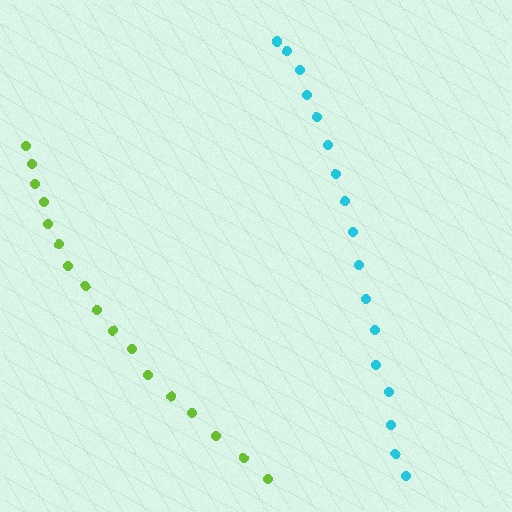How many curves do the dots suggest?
There are 2 distinct paths.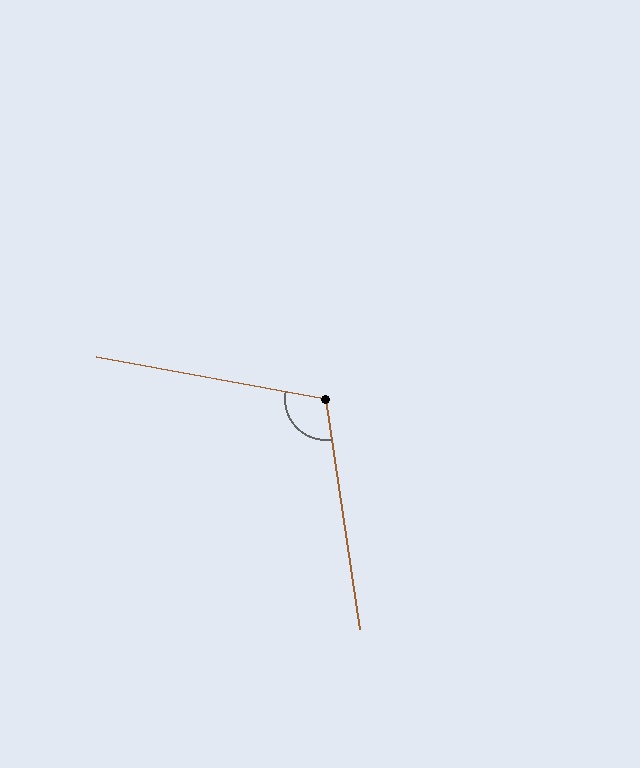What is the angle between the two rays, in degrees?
Approximately 109 degrees.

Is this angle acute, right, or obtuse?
It is obtuse.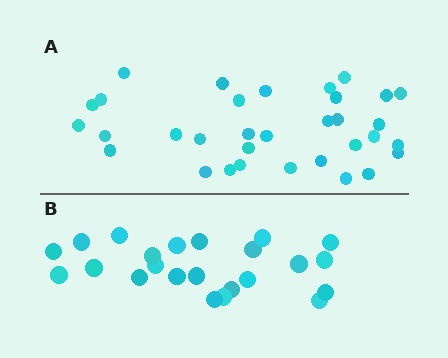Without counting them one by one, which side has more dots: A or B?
Region A (the top region) has more dots.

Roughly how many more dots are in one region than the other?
Region A has roughly 10 or so more dots than region B.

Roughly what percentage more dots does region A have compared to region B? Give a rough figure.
About 45% more.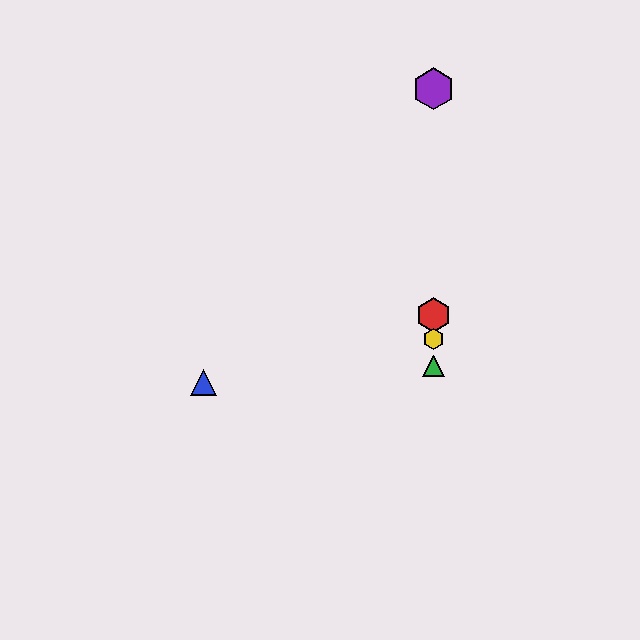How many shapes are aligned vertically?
4 shapes (the red hexagon, the green triangle, the yellow hexagon, the purple hexagon) are aligned vertically.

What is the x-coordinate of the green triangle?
The green triangle is at x≈433.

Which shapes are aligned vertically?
The red hexagon, the green triangle, the yellow hexagon, the purple hexagon are aligned vertically.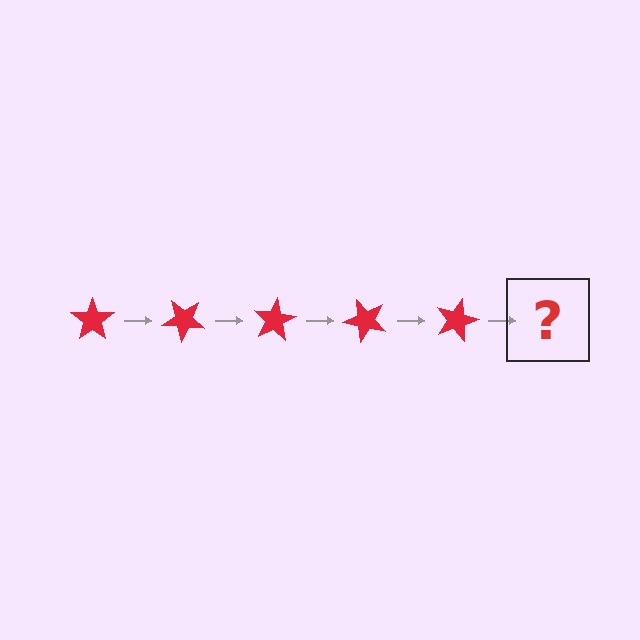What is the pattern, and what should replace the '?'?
The pattern is that the star rotates 40 degrees each step. The '?' should be a red star rotated 200 degrees.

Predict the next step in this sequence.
The next step is a red star rotated 200 degrees.